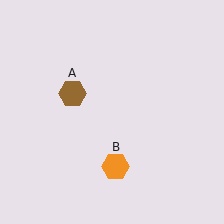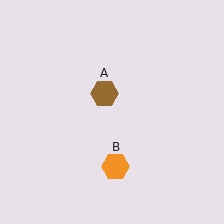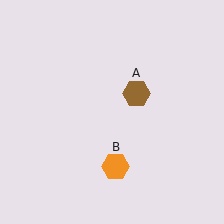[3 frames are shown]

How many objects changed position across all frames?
1 object changed position: brown hexagon (object A).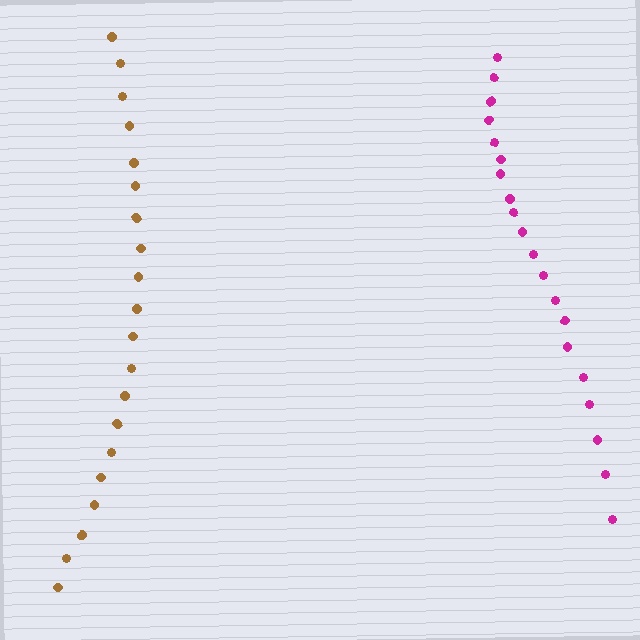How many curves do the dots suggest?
There are 2 distinct paths.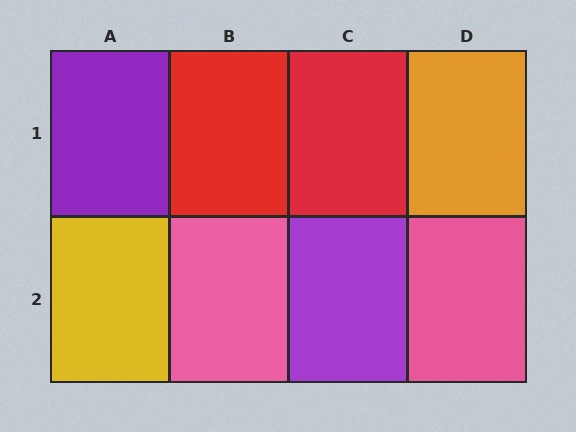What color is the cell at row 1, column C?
Red.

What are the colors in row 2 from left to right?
Yellow, pink, purple, pink.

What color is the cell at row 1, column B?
Red.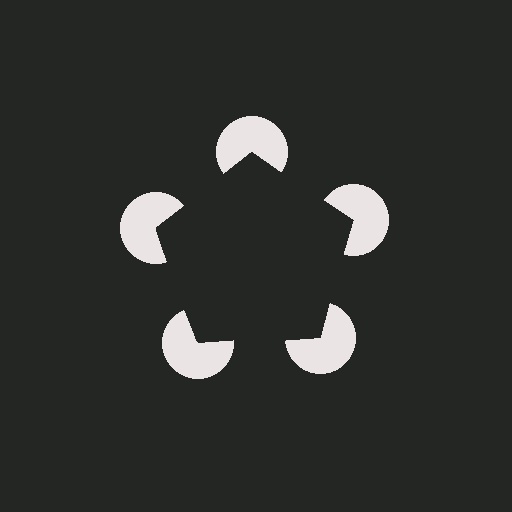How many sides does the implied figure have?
5 sides.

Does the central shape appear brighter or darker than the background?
It typically appears slightly darker than the background, even though no actual brightness change is drawn.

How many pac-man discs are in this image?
There are 5 — one at each vertex of the illusory pentagon.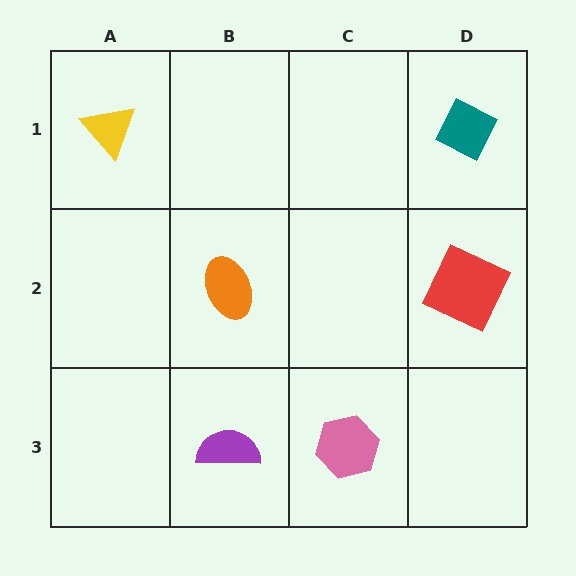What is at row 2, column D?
A red square.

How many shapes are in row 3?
2 shapes.